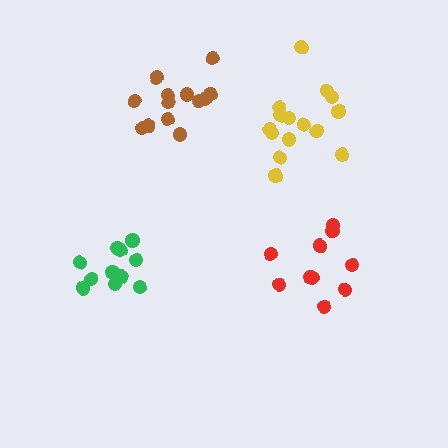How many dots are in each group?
Group 1: 11 dots, Group 2: 10 dots, Group 3: 13 dots, Group 4: 15 dots (49 total).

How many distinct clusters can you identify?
There are 4 distinct clusters.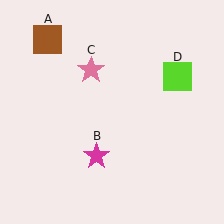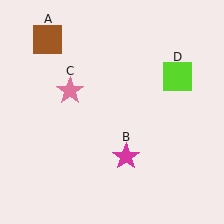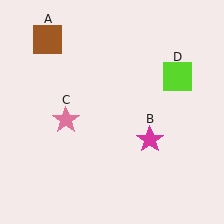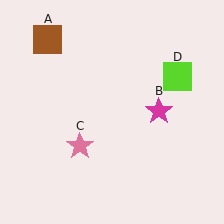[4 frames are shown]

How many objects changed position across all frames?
2 objects changed position: magenta star (object B), pink star (object C).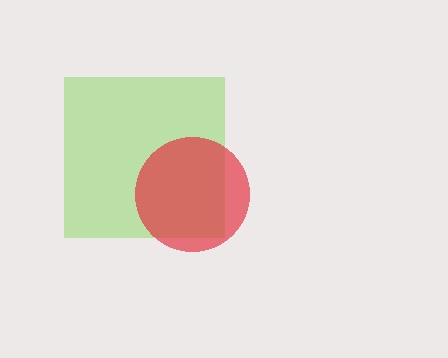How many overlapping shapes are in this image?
There are 2 overlapping shapes in the image.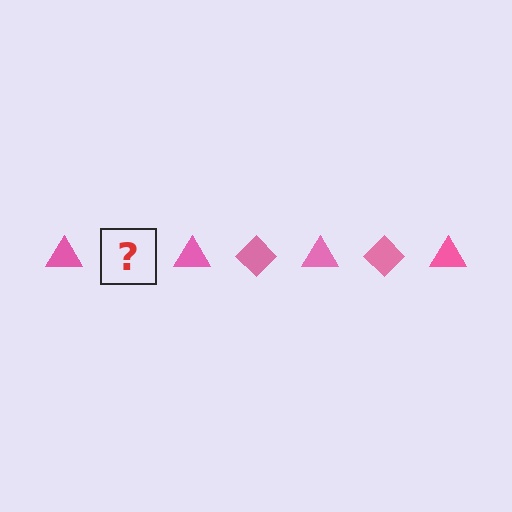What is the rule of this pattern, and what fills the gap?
The rule is that the pattern cycles through triangle, diamond shapes in pink. The gap should be filled with a pink diamond.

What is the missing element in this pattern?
The missing element is a pink diamond.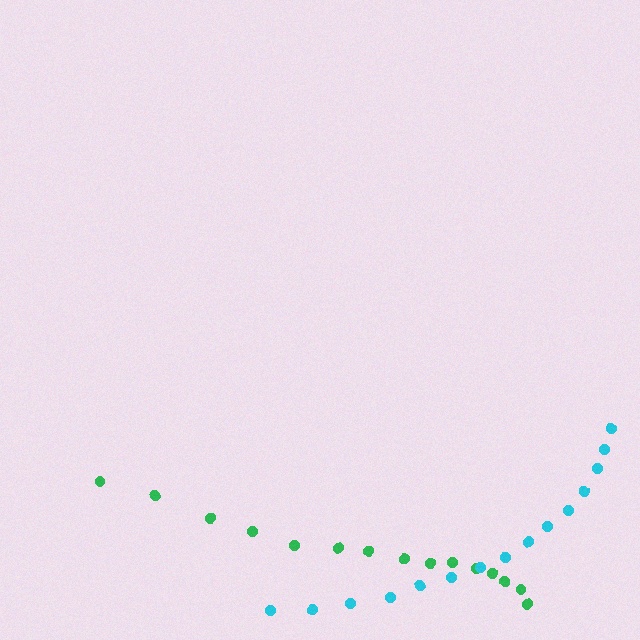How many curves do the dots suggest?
There are 2 distinct paths.